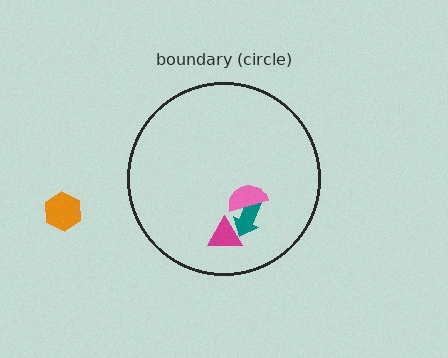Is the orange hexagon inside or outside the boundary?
Outside.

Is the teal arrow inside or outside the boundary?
Inside.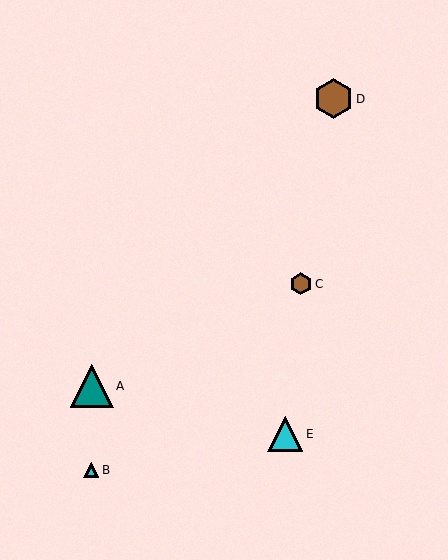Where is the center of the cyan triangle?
The center of the cyan triangle is at (91, 470).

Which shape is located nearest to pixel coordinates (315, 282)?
The brown hexagon (labeled C) at (301, 284) is nearest to that location.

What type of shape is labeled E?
Shape E is a cyan triangle.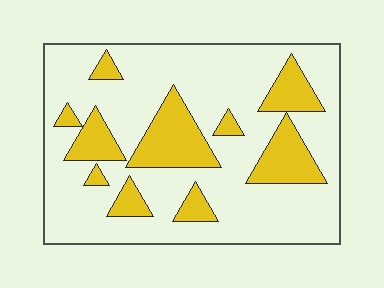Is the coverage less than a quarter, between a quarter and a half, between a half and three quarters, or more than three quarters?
Less than a quarter.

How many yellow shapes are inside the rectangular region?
10.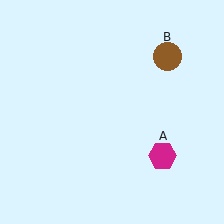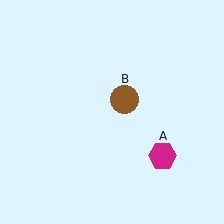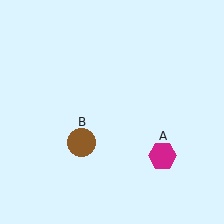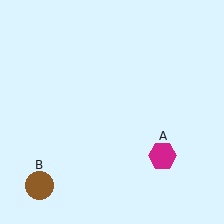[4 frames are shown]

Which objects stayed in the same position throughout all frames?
Magenta hexagon (object A) remained stationary.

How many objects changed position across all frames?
1 object changed position: brown circle (object B).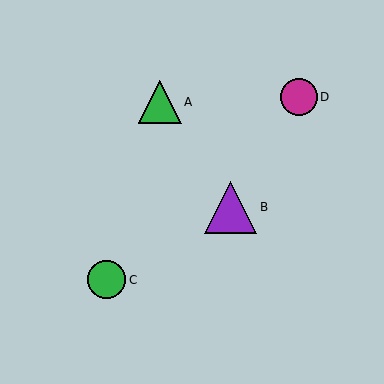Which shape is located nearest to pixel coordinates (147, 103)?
The green triangle (labeled A) at (160, 102) is nearest to that location.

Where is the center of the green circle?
The center of the green circle is at (107, 280).